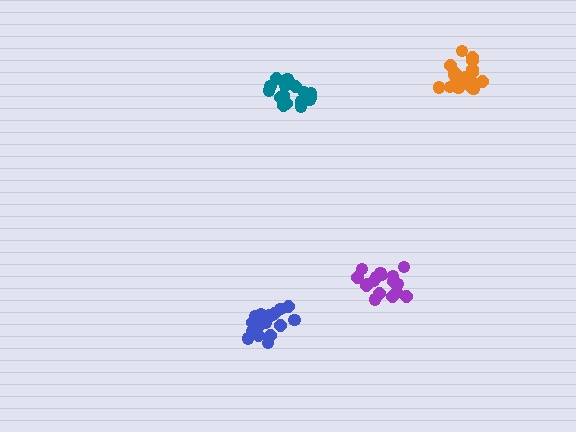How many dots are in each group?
Group 1: 18 dots, Group 2: 17 dots, Group 3: 19 dots, Group 4: 19 dots (73 total).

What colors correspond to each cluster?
The clusters are colored: blue, purple, orange, teal.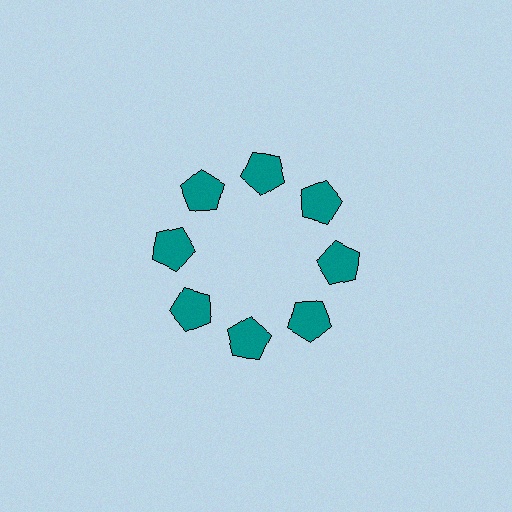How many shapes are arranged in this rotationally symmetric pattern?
There are 8 shapes, arranged in 8 groups of 1.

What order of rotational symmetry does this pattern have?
This pattern has 8-fold rotational symmetry.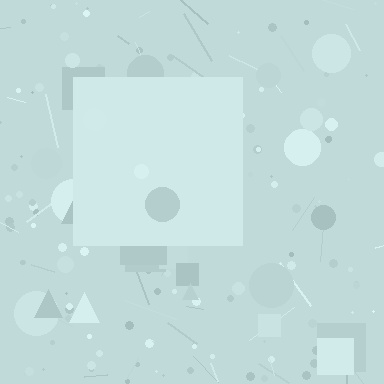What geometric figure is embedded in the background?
A square is embedded in the background.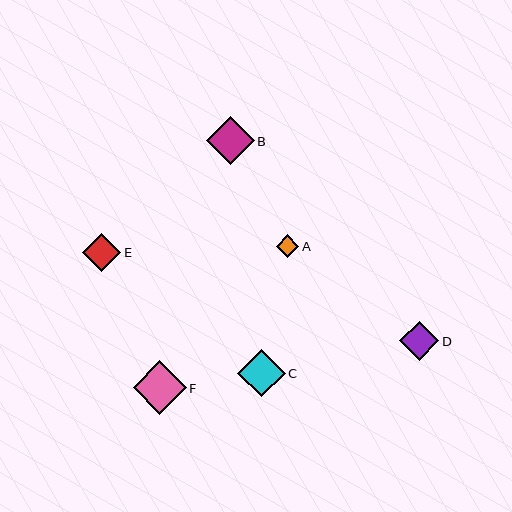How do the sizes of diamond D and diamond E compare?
Diamond D and diamond E are approximately the same size.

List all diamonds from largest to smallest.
From largest to smallest: F, B, C, D, E, A.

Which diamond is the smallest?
Diamond A is the smallest with a size of approximately 23 pixels.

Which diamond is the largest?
Diamond F is the largest with a size of approximately 53 pixels.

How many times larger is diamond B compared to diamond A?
Diamond B is approximately 2.1 times the size of diamond A.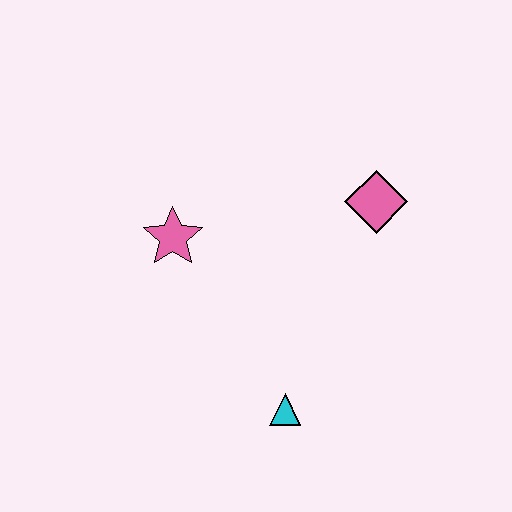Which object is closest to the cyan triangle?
The pink star is closest to the cyan triangle.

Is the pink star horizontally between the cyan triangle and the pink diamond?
No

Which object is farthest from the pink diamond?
The cyan triangle is farthest from the pink diamond.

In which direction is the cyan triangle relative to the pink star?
The cyan triangle is below the pink star.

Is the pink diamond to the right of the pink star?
Yes